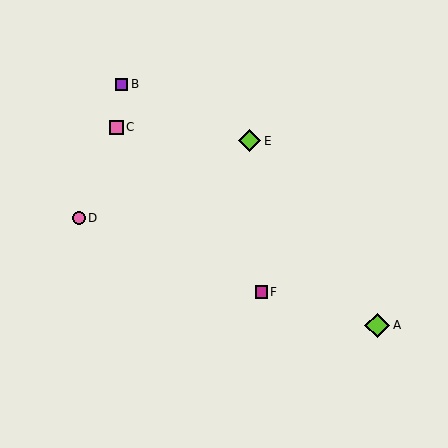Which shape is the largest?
The lime diamond (labeled A) is the largest.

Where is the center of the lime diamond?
The center of the lime diamond is at (377, 325).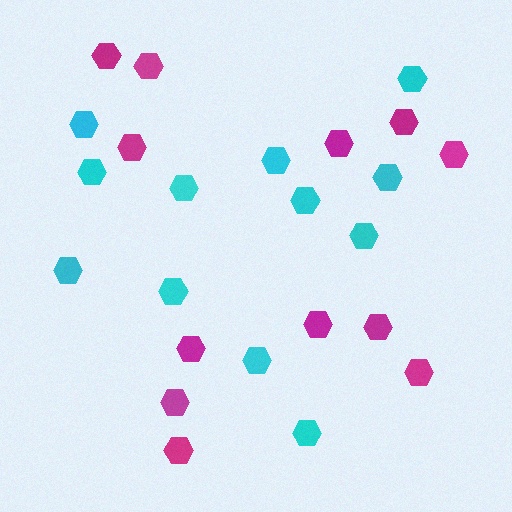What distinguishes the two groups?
There are 2 groups: one group of cyan hexagons (12) and one group of magenta hexagons (12).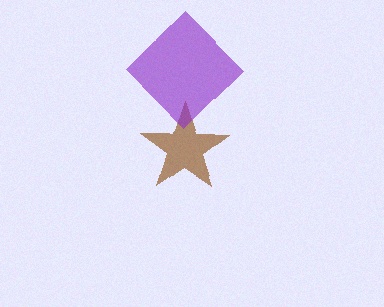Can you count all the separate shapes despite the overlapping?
Yes, there are 2 separate shapes.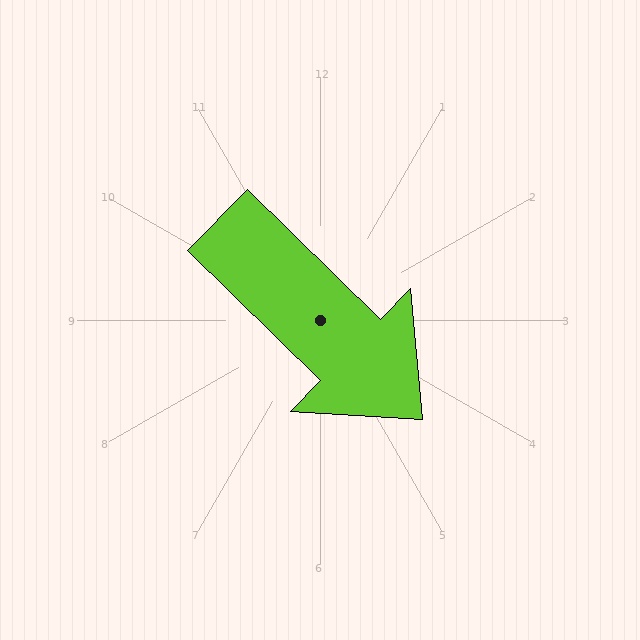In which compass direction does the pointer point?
Southeast.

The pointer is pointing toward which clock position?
Roughly 4 o'clock.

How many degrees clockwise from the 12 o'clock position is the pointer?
Approximately 134 degrees.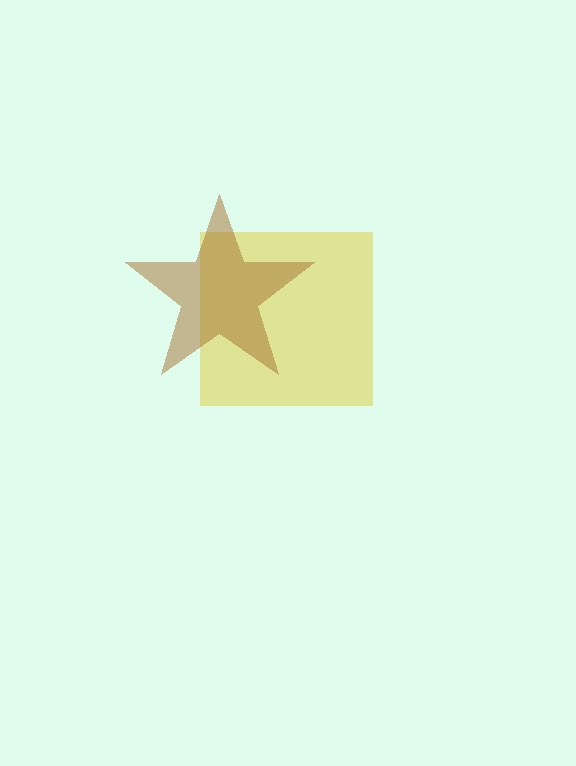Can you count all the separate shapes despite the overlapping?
Yes, there are 2 separate shapes.